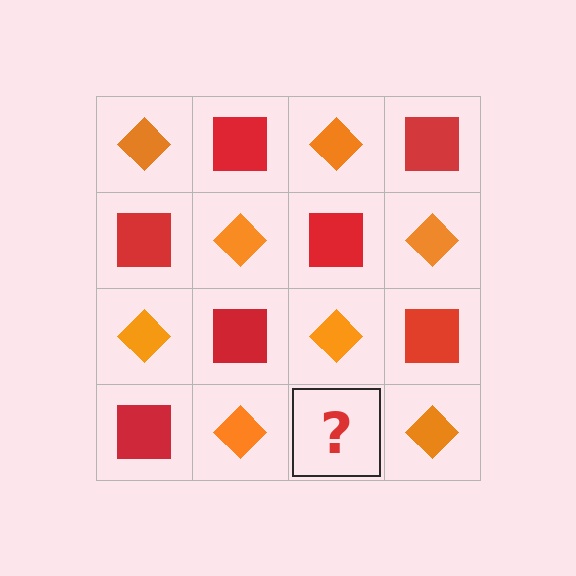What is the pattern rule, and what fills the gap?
The rule is that it alternates orange diamond and red square in a checkerboard pattern. The gap should be filled with a red square.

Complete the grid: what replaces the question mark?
The question mark should be replaced with a red square.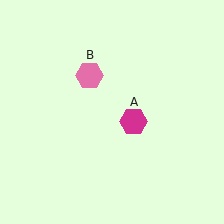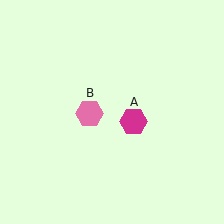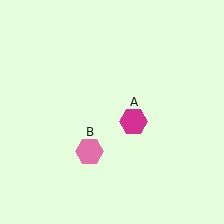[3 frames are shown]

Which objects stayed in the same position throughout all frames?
Magenta hexagon (object A) remained stationary.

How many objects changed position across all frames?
1 object changed position: pink hexagon (object B).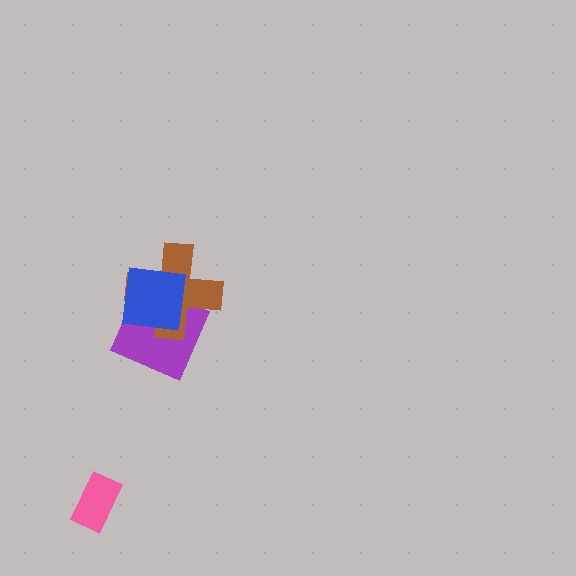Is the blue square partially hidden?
No, no other shape covers it.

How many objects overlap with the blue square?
2 objects overlap with the blue square.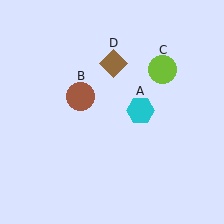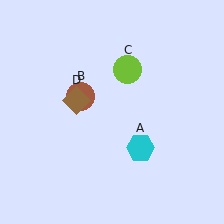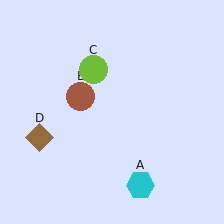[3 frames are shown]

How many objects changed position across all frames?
3 objects changed position: cyan hexagon (object A), lime circle (object C), brown diamond (object D).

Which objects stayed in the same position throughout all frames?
Brown circle (object B) remained stationary.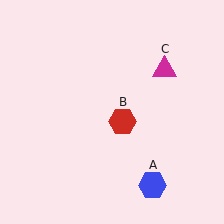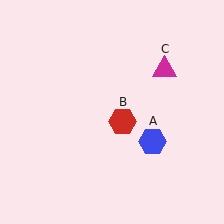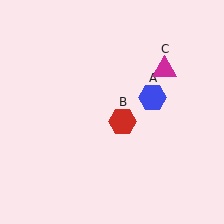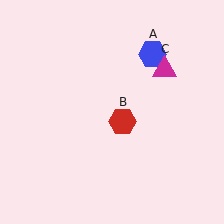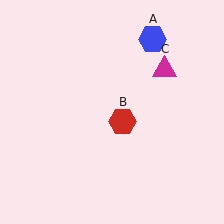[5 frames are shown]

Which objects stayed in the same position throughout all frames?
Red hexagon (object B) and magenta triangle (object C) remained stationary.